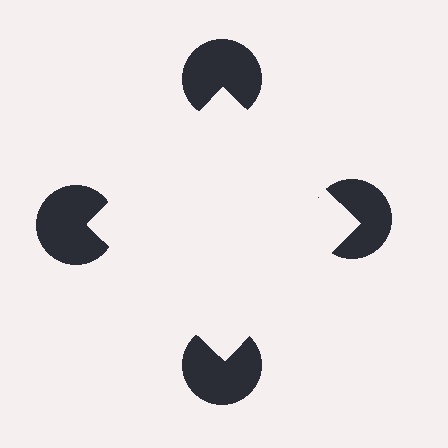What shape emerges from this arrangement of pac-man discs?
An illusory square — its edges are inferred from the aligned wedge cuts in the pac-man discs, not physically drawn.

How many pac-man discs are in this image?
There are 4 — one at each vertex of the illusory square.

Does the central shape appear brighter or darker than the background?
It typically appears slightly brighter than the background, even though no actual brightness change is drawn.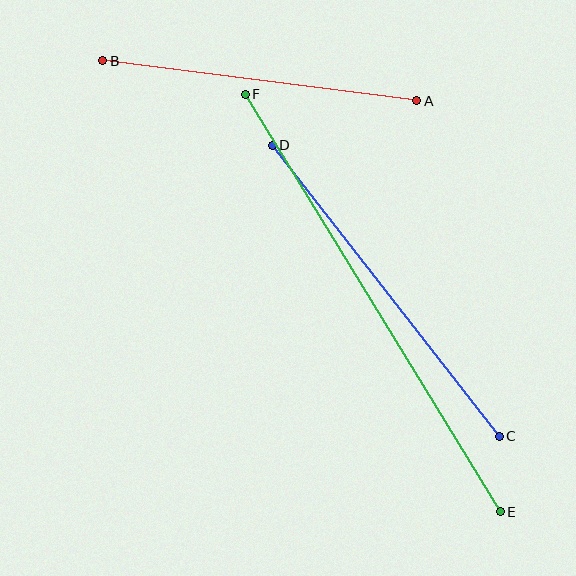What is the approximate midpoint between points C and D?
The midpoint is at approximately (386, 291) pixels.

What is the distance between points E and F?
The distance is approximately 490 pixels.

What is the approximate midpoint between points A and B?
The midpoint is at approximately (260, 81) pixels.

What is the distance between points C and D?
The distance is approximately 369 pixels.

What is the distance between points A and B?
The distance is approximately 316 pixels.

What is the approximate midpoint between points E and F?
The midpoint is at approximately (373, 303) pixels.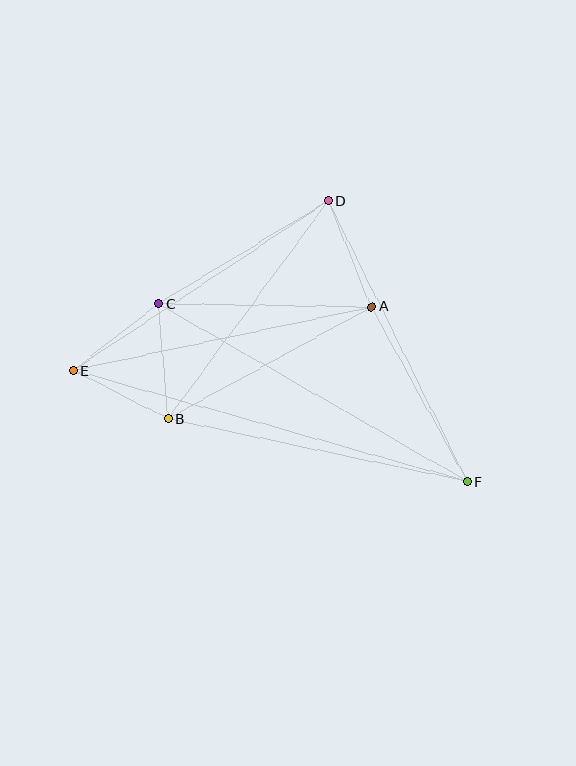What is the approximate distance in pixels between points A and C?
The distance between A and C is approximately 213 pixels.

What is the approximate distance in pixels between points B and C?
The distance between B and C is approximately 115 pixels.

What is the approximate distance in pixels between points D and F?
The distance between D and F is approximately 313 pixels.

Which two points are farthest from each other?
Points E and F are farthest from each other.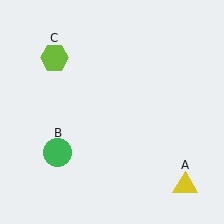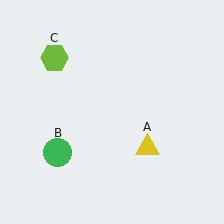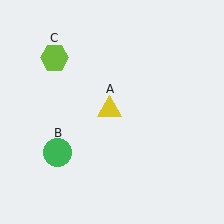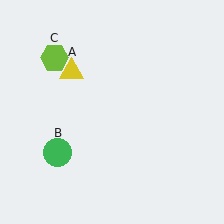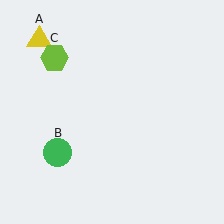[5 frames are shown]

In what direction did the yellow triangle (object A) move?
The yellow triangle (object A) moved up and to the left.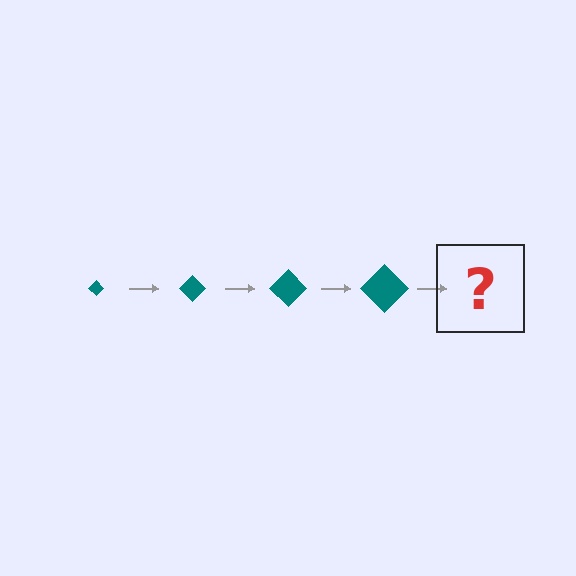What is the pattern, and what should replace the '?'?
The pattern is that the diamond gets progressively larger each step. The '?' should be a teal diamond, larger than the previous one.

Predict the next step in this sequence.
The next step is a teal diamond, larger than the previous one.